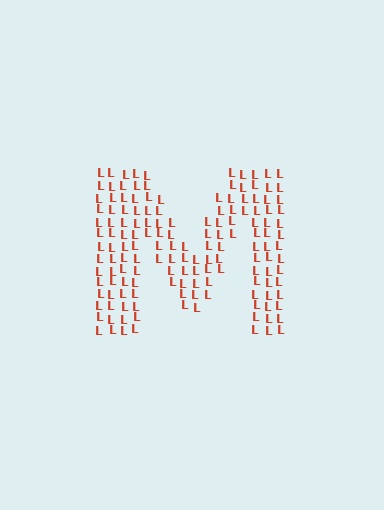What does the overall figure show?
The overall figure shows the letter M.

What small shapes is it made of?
It is made of small letter L's.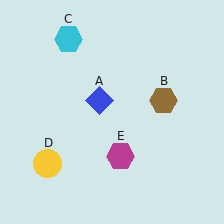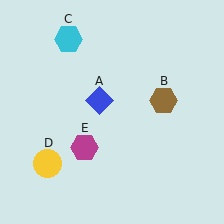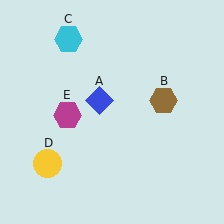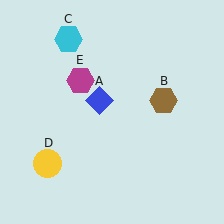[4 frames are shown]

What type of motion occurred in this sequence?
The magenta hexagon (object E) rotated clockwise around the center of the scene.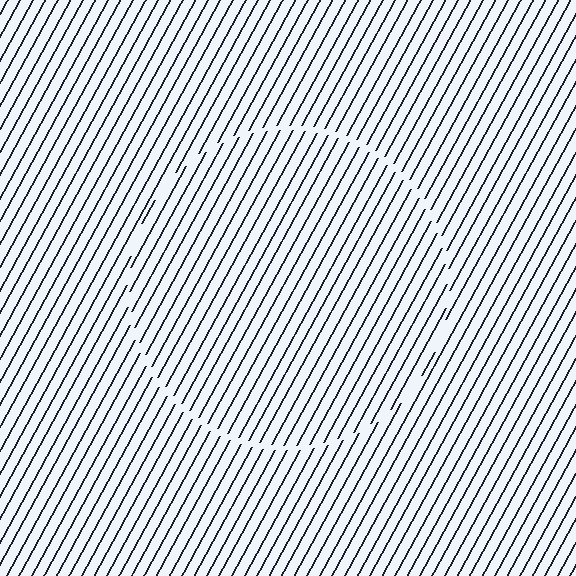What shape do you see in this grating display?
An illusory circle. The interior of the shape contains the same grating, shifted by half a period — the contour is defined by the phase discontinuity where line-ends from the inner and outer gratings abut.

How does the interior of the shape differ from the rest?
The interior of the shape contains the same grating, shifted by half a period — the contour is defined by the phase discontinuity where line-ends from the inner and outer gratings abut.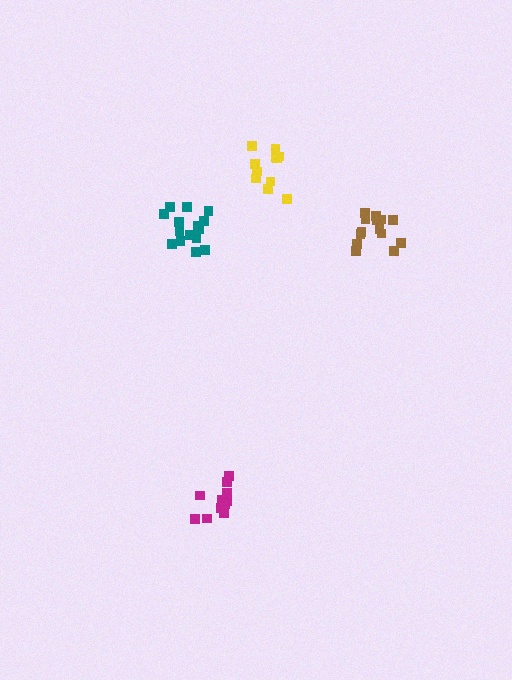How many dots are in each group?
Group 1: 14 dots, Group 2: 15 dots, Group 3: 11 dots, Group 4: 11 dots (51 total).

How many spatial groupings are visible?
There are 4 spatial groupings.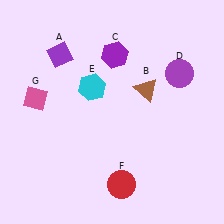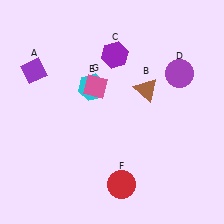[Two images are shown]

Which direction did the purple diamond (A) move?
The purple diamond (A) moved left.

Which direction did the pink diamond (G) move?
The pink diamond (G) moved right.